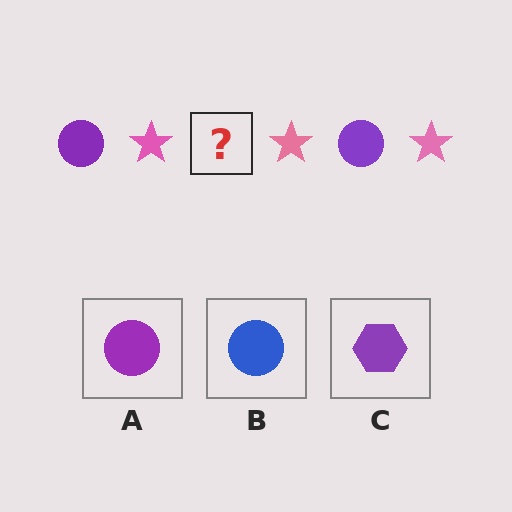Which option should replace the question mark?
Option A.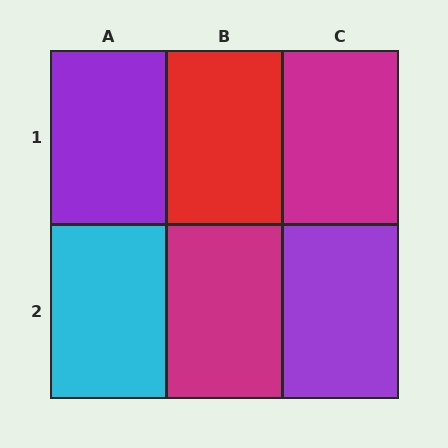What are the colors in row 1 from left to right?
Purple, red, magenta.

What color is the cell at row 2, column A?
Cyan.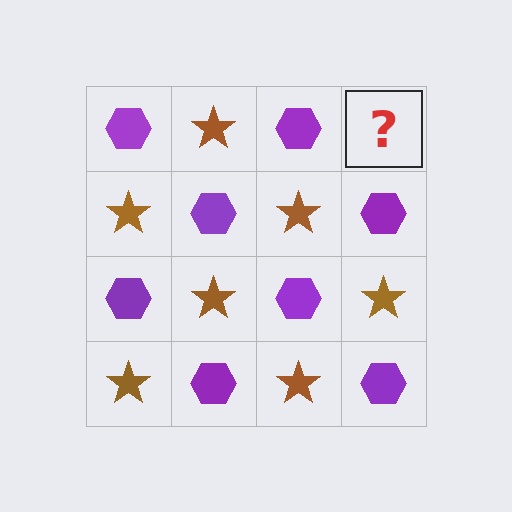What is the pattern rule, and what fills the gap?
The rule is that it alternates purple hexagon and brown star in a checkerboard pattern. The gap should be filled with a brown star.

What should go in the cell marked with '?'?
The missing cell should contain a brown star.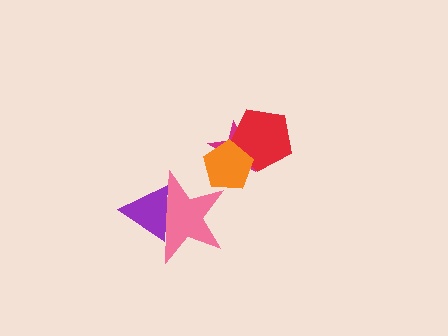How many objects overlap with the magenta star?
2 objects overlap with the magenta star.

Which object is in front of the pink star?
The purple triangle is in front of the pink star.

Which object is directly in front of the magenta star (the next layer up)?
The red pentagon is directly in front of the magenta star.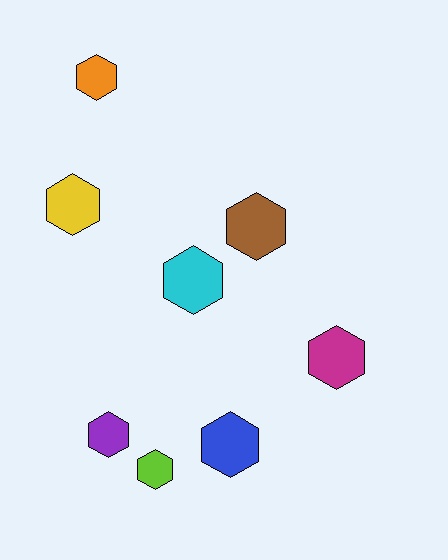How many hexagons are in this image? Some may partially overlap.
There are 8 hexagons.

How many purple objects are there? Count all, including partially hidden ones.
There is 1 purple object.